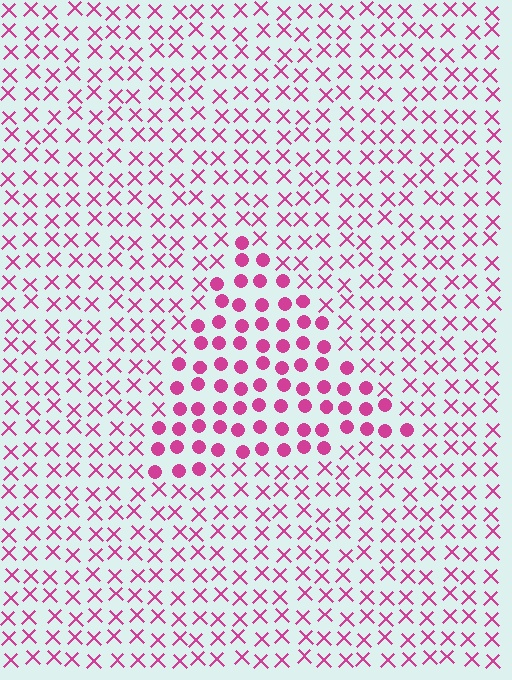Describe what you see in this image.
The image is filled with small magenta elements arranged in a uniform grid. A triangle-shaped region contains circles, while the surrounding area contains X marks. The boundary is defined purely by the change in element shape.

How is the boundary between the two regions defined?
The boundary is defined by a change in element shape: circles inside vs. X marks outside. All elements share the same color and spacing.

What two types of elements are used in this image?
The image uses circles inside the triangle region and X marks outside it.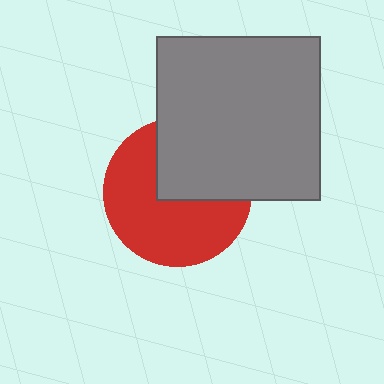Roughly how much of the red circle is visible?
About half of it is visible (roughly 61%).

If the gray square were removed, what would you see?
You would see the complete red circle.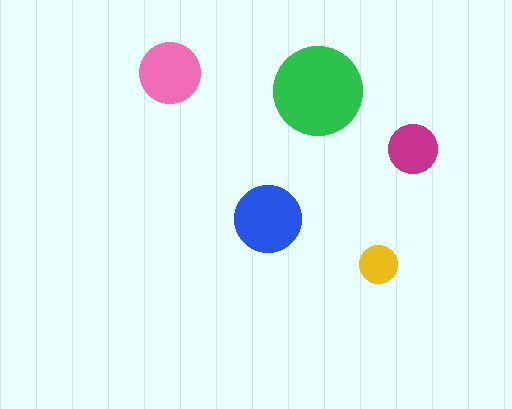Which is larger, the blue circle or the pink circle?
The blue one.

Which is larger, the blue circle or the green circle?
The green one.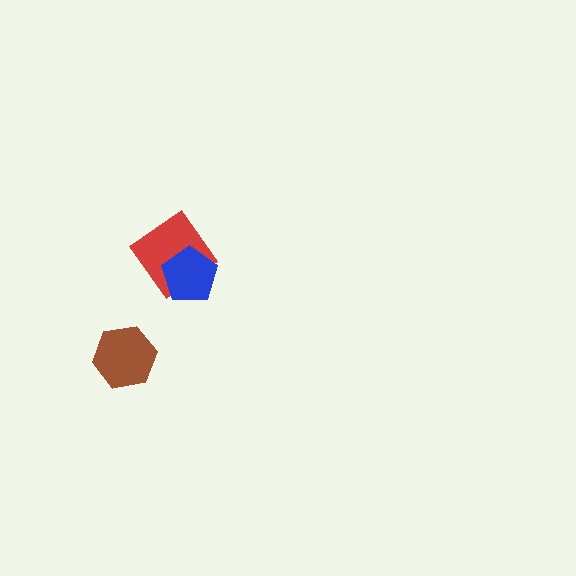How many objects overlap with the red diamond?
1 object overlaps with the red diamond.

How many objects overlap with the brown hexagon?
0 objects overlap with the brown hexagon.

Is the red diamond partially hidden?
Yes, it is partially covered by another shape.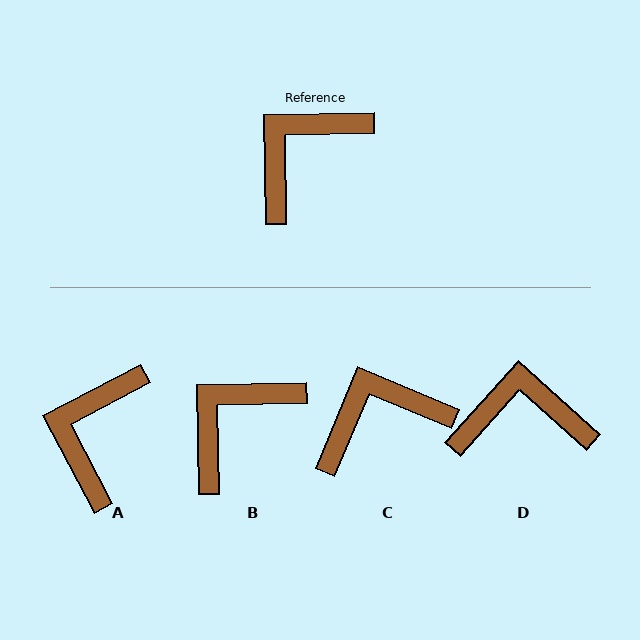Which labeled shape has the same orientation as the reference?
B.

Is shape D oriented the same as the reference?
No, it is off by about 43 degrees.